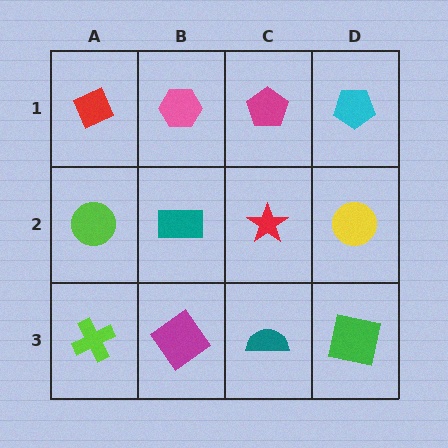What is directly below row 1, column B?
A teal rectangle.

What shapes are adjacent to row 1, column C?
A red star (row 2, column C), a pink hexagon (row 1, column B), a cyan pentagon (row 1, column D).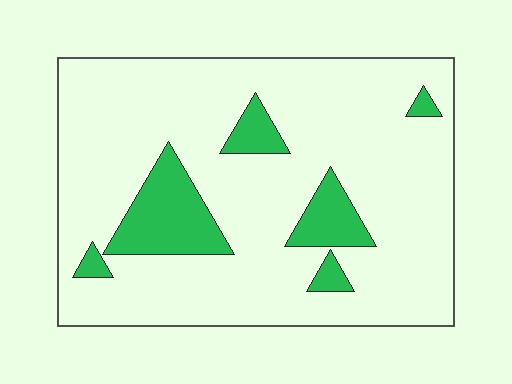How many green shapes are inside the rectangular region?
6.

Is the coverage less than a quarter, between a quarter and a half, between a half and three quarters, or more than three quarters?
Less than a quarter.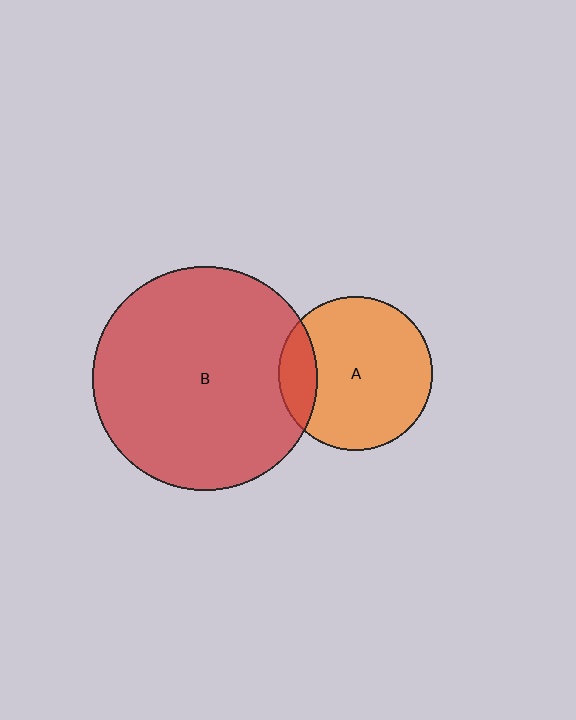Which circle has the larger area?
Circle B (red).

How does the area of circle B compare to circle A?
Approximately 2.1 times.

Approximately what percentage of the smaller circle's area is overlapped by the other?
Approximately 15%.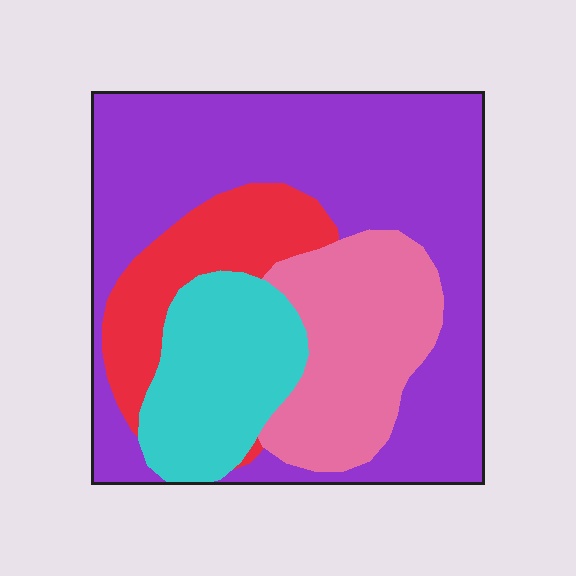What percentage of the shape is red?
Red covers around 15% of the shape.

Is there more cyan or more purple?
Purple.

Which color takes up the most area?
Purple, at roughly 50%.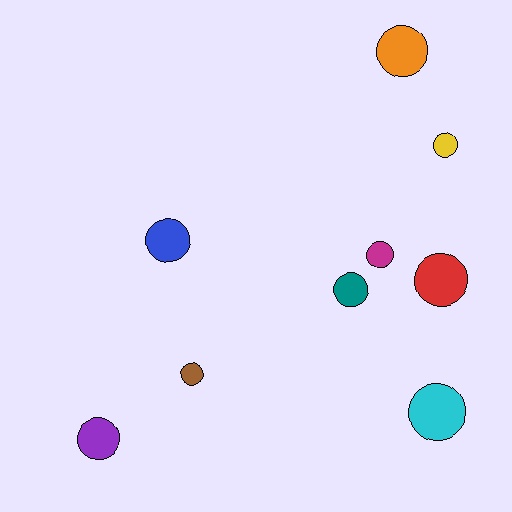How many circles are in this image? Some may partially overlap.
There are 9 circles.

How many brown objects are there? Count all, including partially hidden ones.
There is 1 brown object.